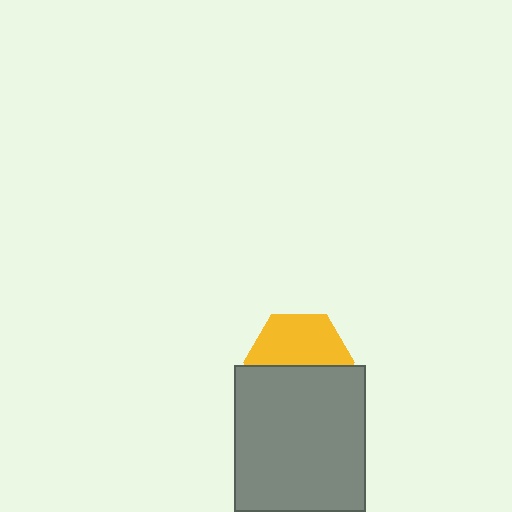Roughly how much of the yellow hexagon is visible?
About half of it is visible (roughly 55%).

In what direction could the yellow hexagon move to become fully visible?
The yellow hexagon could move up. That would shift it out from behind the gray rectangle entirely.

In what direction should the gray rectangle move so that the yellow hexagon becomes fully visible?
The gray rectangle should move down. That is the shortest direction to clear the overlap and leave the yellow hexagon fully visible.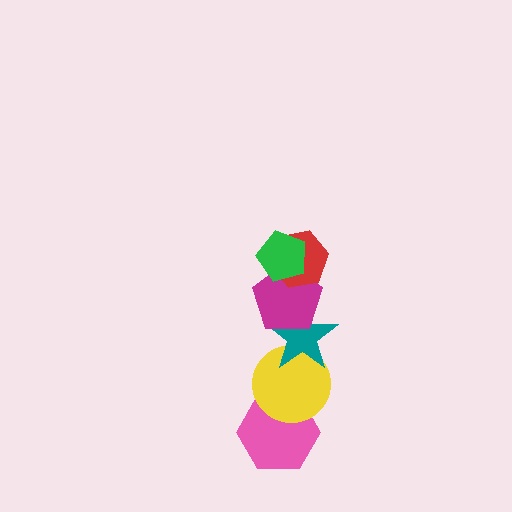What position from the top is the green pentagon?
The green pentagon is 1st from the top.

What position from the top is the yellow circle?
The yellow circle is 5th from the top.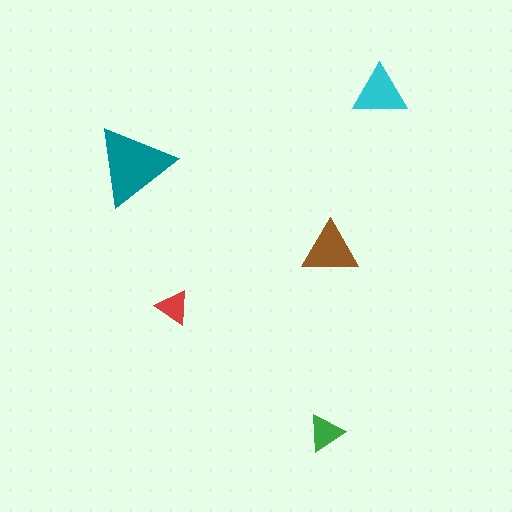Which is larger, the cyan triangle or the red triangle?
The cyan one.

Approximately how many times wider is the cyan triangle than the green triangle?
About 1.5 times wider.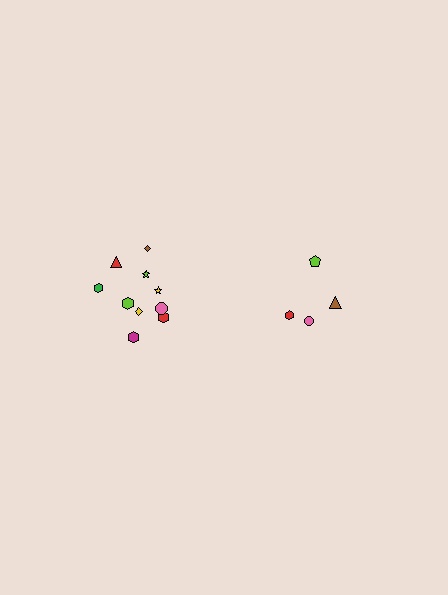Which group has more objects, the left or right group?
The left group.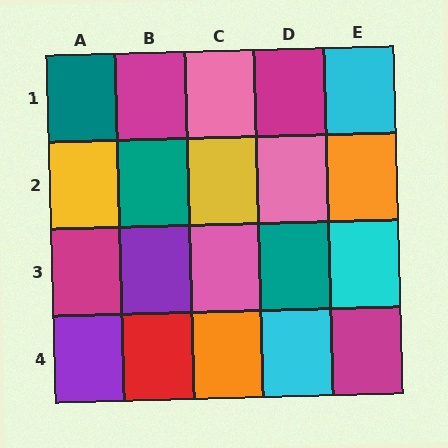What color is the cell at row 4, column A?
Purple.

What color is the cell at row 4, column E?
Magenta.